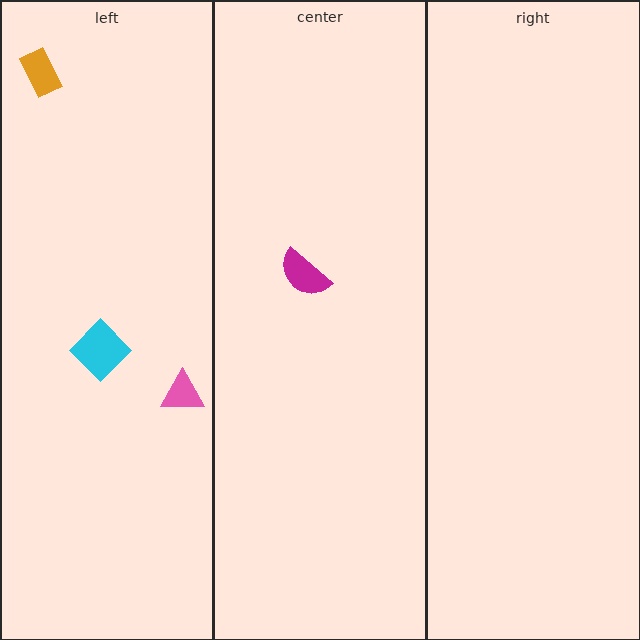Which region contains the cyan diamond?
The left region.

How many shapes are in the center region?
1.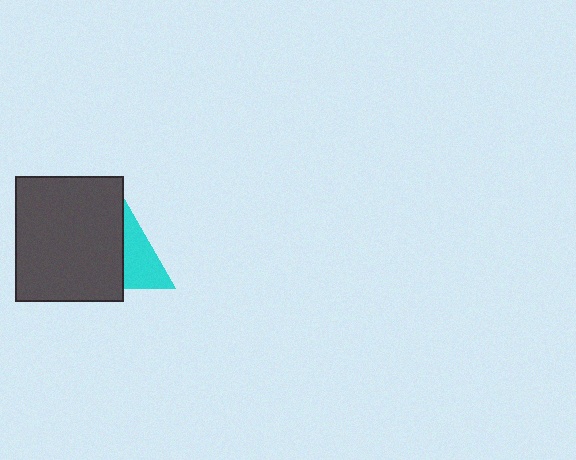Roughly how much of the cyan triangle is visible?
About half of it is visible (roughly 51%).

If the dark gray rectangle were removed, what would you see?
You would see the complete cyan triangle.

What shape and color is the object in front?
The object in front is a dark gray rectangle.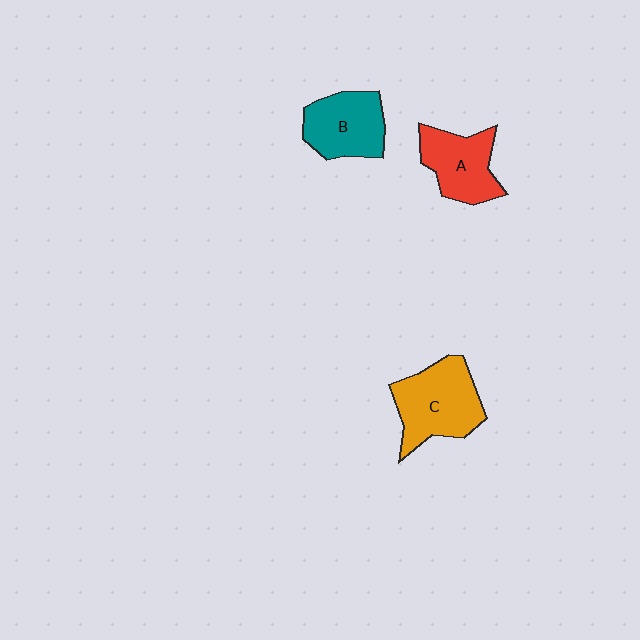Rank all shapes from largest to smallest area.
From largest to smallest: C (orange), B (teal), A (red).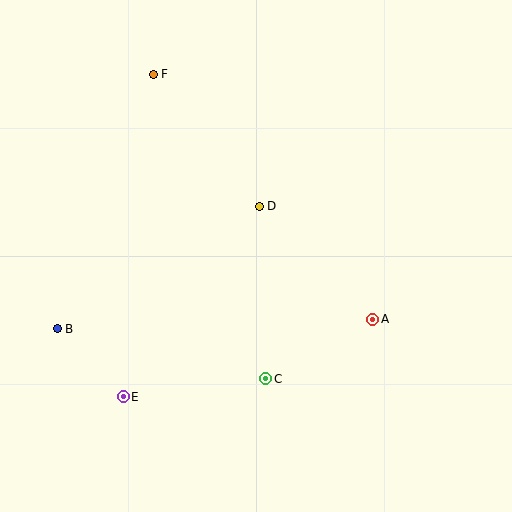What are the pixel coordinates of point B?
Point B is at (57, 329).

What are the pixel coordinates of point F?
Point F is at (153, 74).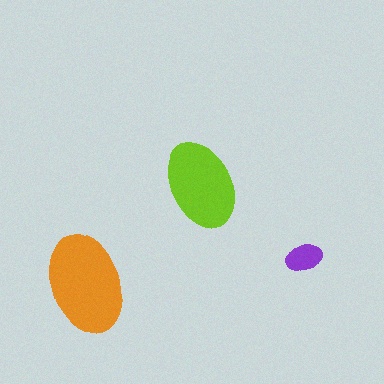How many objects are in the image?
There are 3 objects in the image.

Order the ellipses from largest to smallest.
the orange one, the lime one, the purple one.